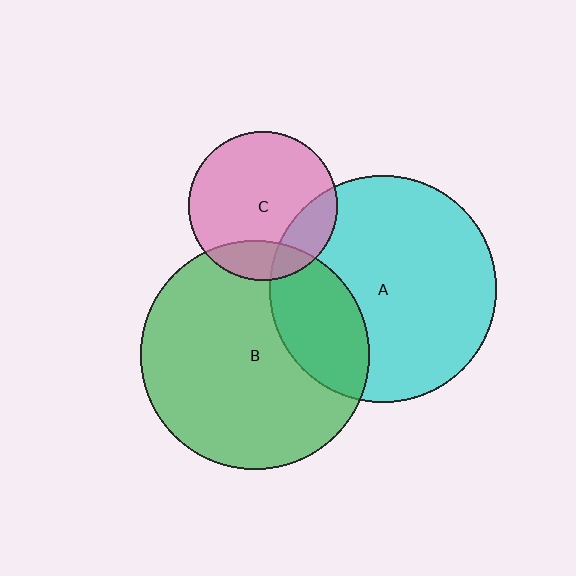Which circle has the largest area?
Circle B (green).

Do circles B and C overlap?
Yes.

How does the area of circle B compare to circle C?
Approximately 2.3 times.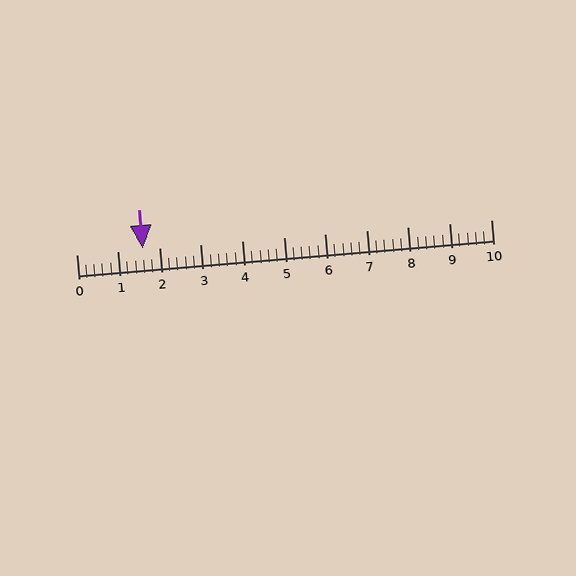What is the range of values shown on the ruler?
The ruler shows values from 0 to 10.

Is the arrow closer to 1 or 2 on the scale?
The arrow is closer to 2.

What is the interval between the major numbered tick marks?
The major tick marks are spaced 1 units apart.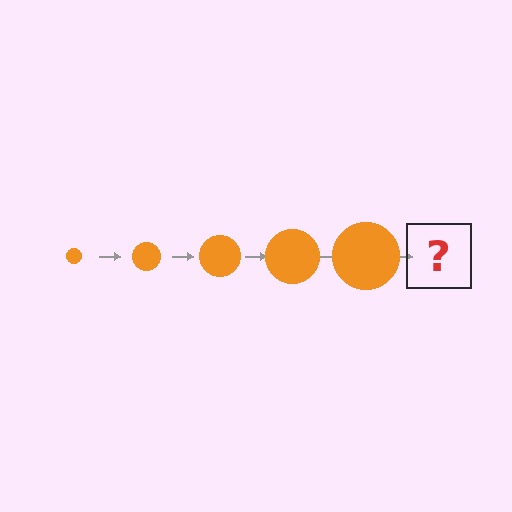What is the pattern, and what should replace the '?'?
The pattern is that the circle gets progressively larger each step. The '?' should be an orange circle, larger than the previous one.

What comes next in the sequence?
The next element should be an orange circle, larger than the previous one.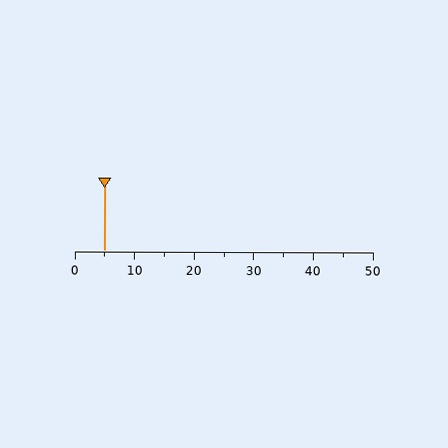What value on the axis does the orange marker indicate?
The marker indicates approximately 5.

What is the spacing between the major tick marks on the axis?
The major ticks are spaced 10 apart.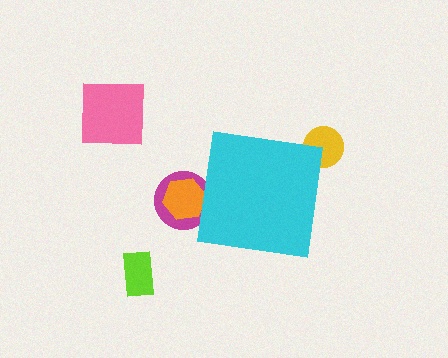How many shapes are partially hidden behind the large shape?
3 shapes are partially hidden.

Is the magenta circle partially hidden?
Yes, the magenta circle is partially hidden behind the cyan square.